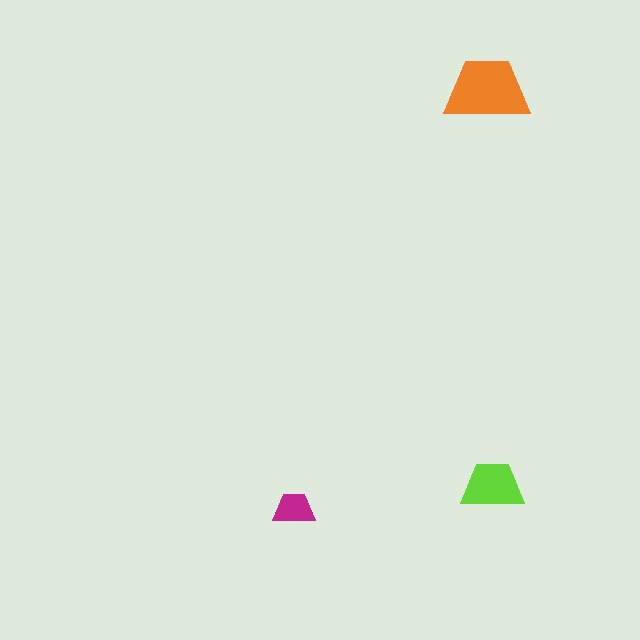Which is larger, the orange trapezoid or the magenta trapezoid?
The orange one.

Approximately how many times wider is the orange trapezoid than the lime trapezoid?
About 1.5 times wider.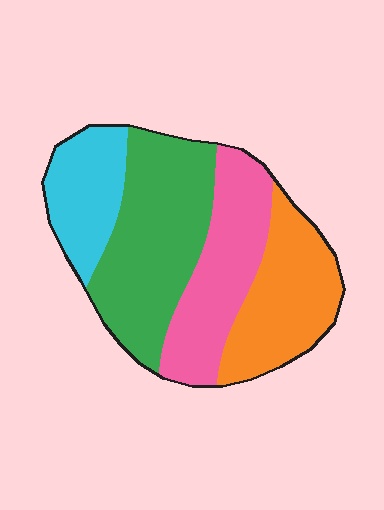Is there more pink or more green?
Green.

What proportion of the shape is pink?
Pink takes up about one quarter (1/4) of the shape.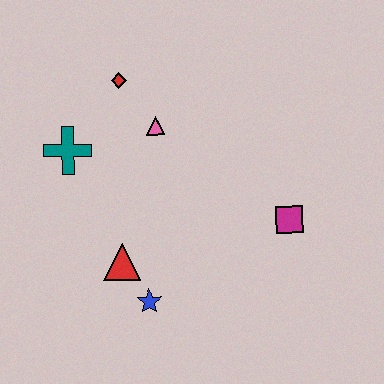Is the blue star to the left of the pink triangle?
Yes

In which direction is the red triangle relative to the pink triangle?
The red triangle is below the pink triangle.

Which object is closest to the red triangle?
The blue star is closest to the red triangle.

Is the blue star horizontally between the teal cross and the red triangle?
No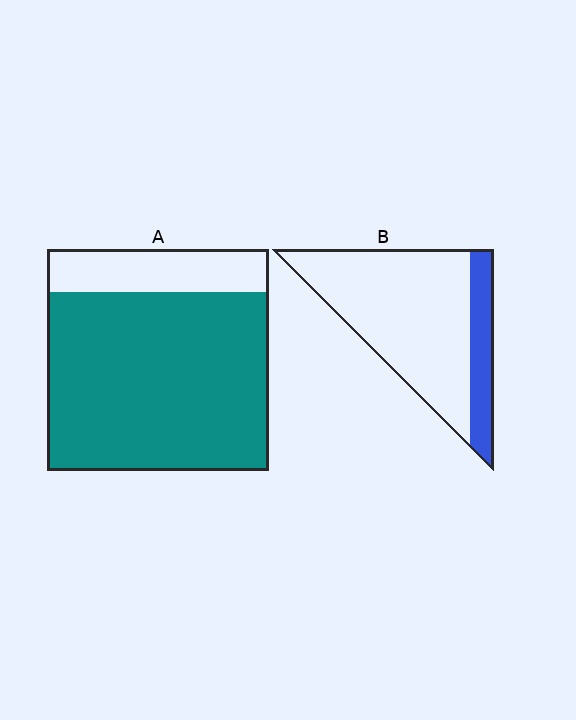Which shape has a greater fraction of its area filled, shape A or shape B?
Shape A.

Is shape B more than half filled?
No.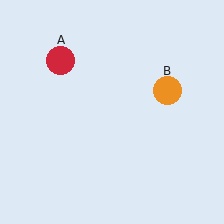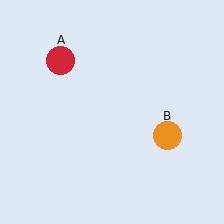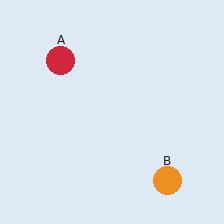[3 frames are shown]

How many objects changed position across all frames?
1 object changed position: orange circle (object B).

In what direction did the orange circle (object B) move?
The orange circle (object B) moved down.